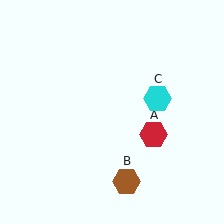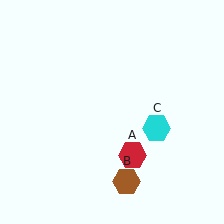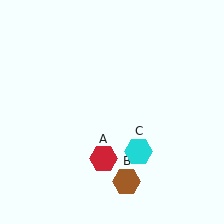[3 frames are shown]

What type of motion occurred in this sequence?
The red hexagon (object A), cyan hexagon (object C) rotated clockwise around the center of the scene.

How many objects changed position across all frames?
2 objects changed position: red hexagon (object A), cyan hexagon (object C).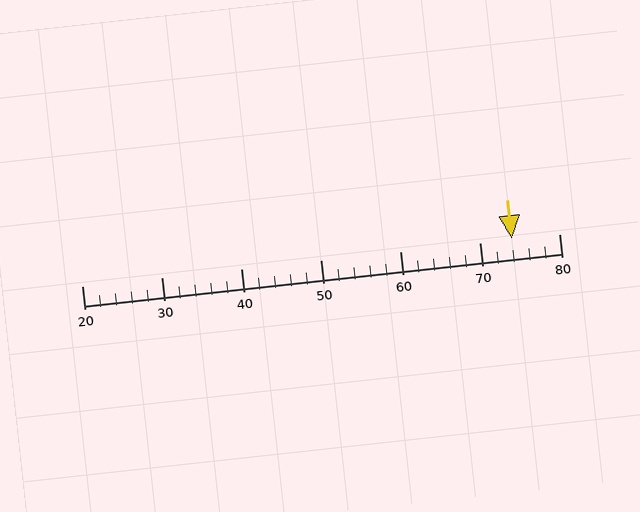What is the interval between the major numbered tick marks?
The major tick marks are spaced 10 units apart.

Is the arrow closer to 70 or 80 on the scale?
The arrow is closer to 70.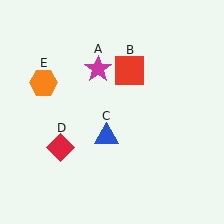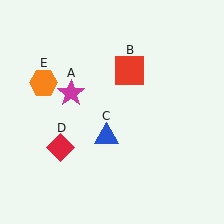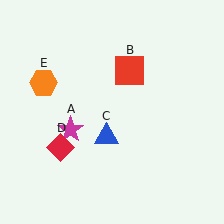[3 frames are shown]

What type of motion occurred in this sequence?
The magenta star (object A) rotated counterclockwise around the center of the scene.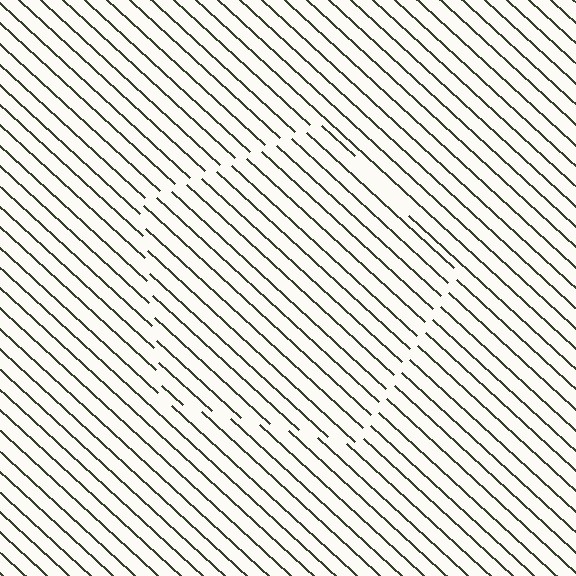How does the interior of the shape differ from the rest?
The interior of the shape contains the same grating, shifted by half a period — the contour is defined by the phase discontinuity where line-ends from the inner and outer gratings abut.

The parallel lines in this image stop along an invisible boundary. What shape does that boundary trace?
An illusory pentagon. The interior of the shape contains the same grating, shifted by half a period — the contour is defined by the phase discontinuity where line-ends from the inner and outer gratings abut.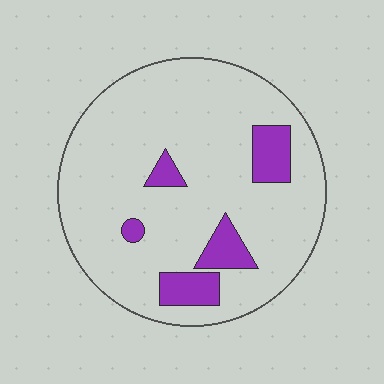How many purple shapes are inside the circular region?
5.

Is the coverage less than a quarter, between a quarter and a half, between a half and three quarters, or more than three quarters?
Less than a quarter.